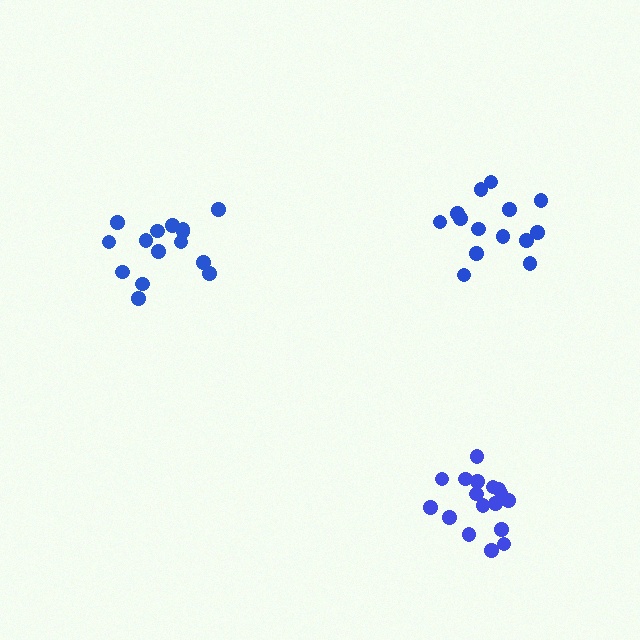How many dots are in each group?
Group 1: 14 dots, Group 2: 15 dots, Group 3: 17 dots (46 total).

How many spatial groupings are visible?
There are 3 spatial groupings.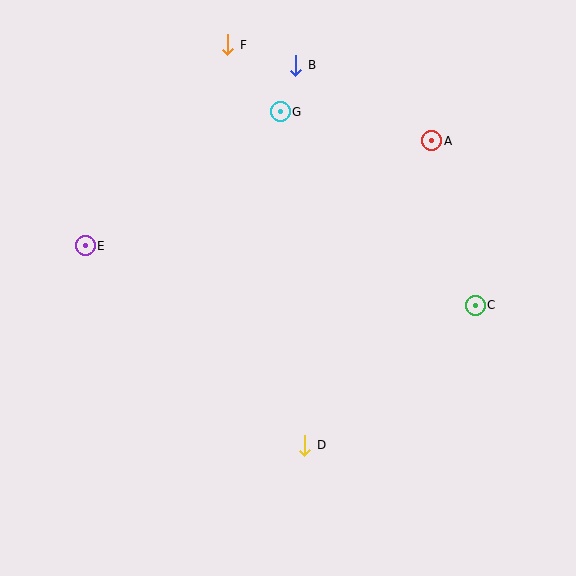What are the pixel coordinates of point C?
Point C is at (475, 305).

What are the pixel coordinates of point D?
Point D is at (305, 445).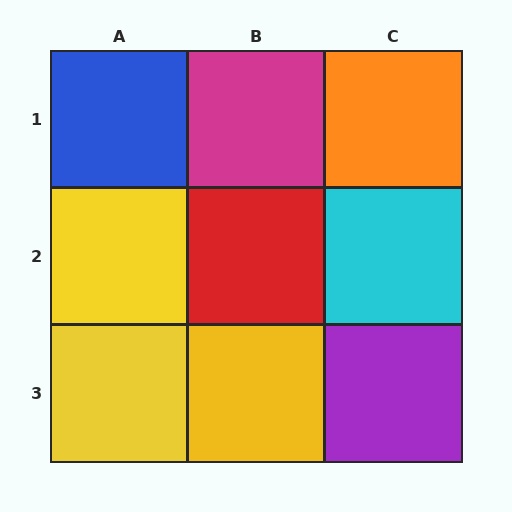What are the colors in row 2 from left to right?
Yellow, red, cyan.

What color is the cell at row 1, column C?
Orange.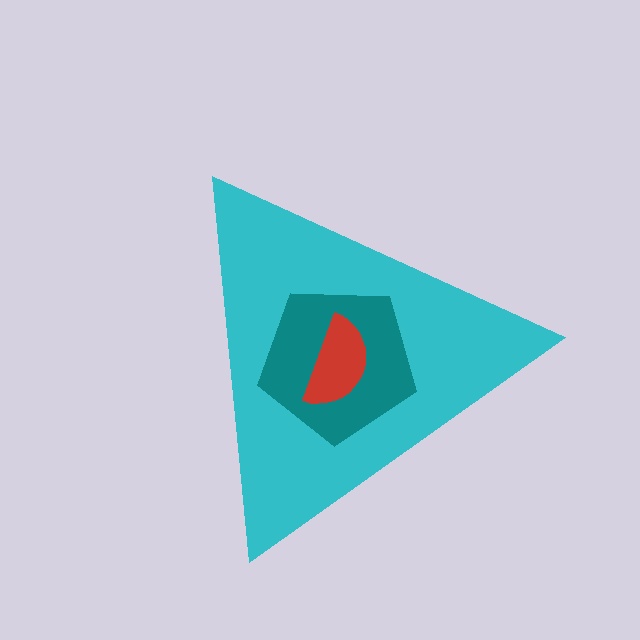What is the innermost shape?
The red semicircle.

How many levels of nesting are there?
3.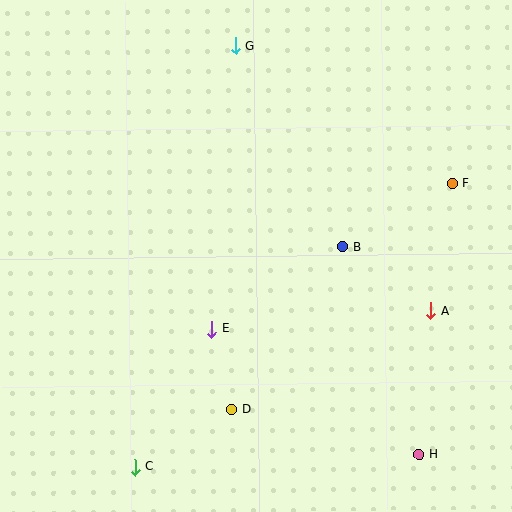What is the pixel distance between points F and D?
The distance between F and D is 316 pixels.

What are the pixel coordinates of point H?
Point H is at (419, 454).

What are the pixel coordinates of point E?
Point E is at (212, 329).